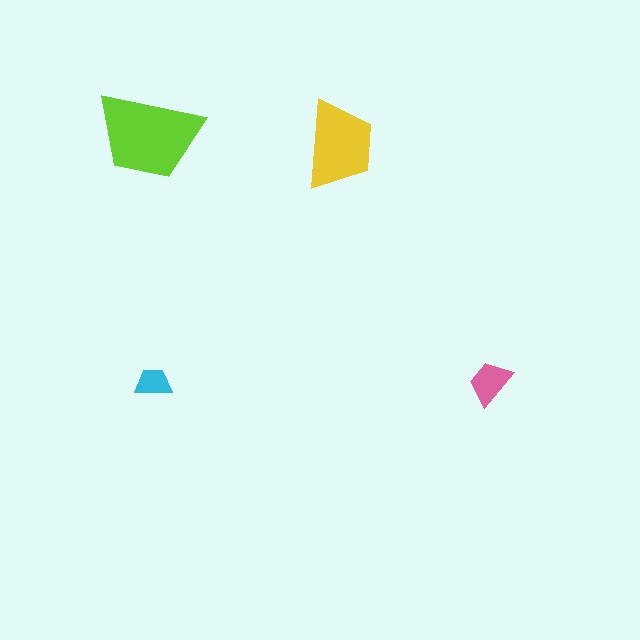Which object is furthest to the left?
The lime trapezoid is leftmost.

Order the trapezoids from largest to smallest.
the lime one, the yellow one, the pink one, the cyan one.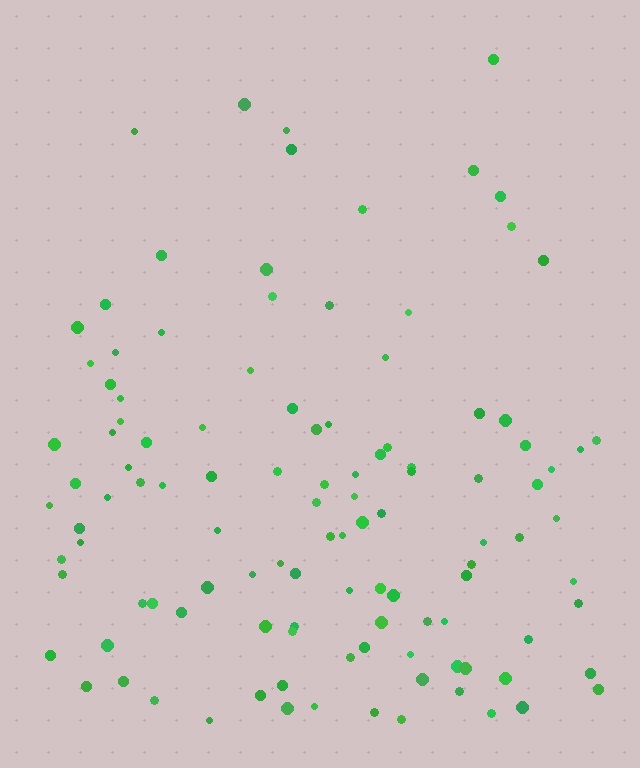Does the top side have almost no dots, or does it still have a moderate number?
Still a moderate number, just noticeably fewer than the bottom.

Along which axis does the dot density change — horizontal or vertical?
Vertical.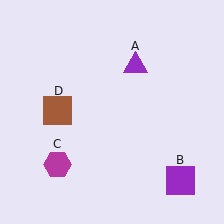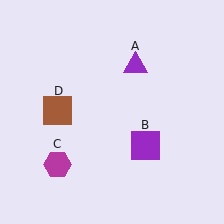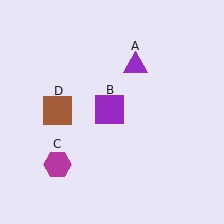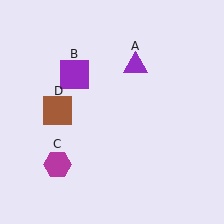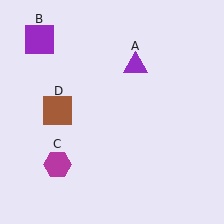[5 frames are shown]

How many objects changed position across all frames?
1 object changed position: purple square (object B).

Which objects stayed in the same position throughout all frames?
Purple triangle (object A) and magenta hexagon (object C) and brown square (object D) remained stationary.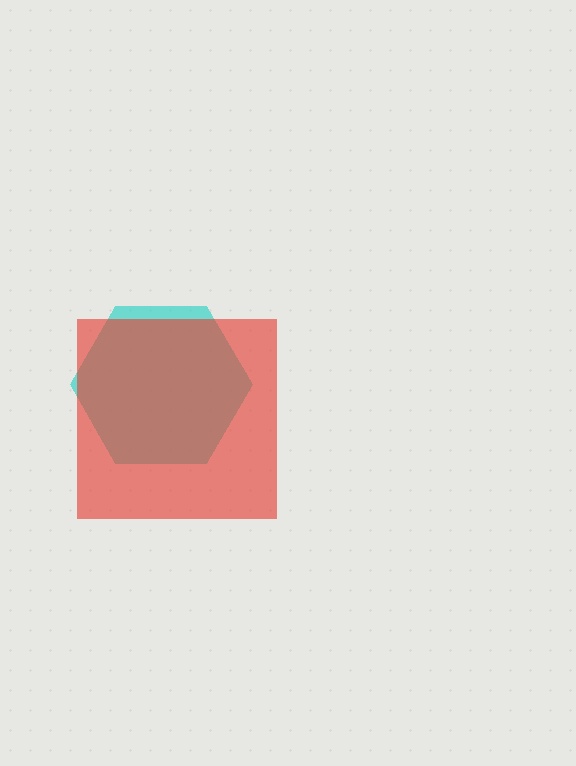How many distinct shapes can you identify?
There are 2 distinct shapes: a cyan hexagon, a red square.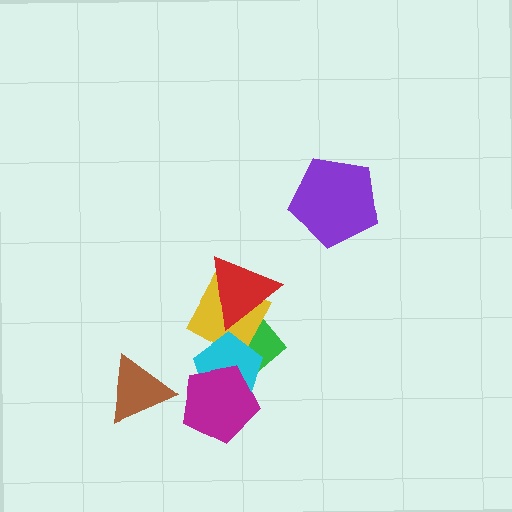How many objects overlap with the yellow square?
3 objects overlap with the yellow square.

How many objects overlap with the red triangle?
2 objects overlap with the red triangle.